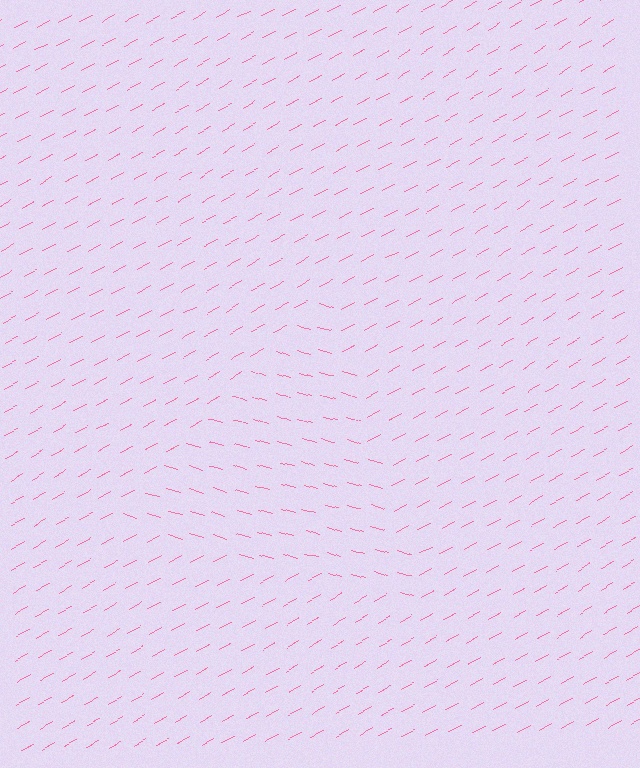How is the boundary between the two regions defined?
The boundary is defined purely by a change in line orientation (approximately 45 degrees difference). All lines are the same color and thickness.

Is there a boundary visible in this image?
Yes, there is a texture boundary formed by a change in line orientation.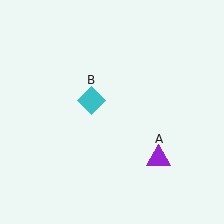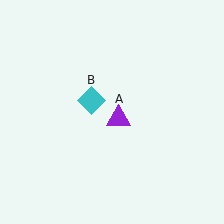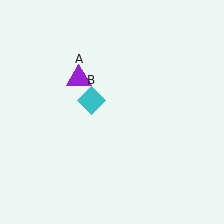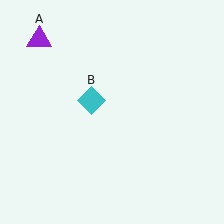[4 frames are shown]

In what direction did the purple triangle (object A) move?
The purple triangle (object A) moved up and to the left.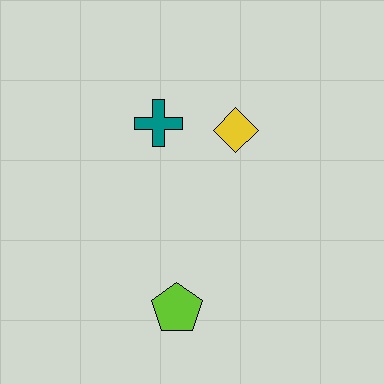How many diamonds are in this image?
There is 1 diamond.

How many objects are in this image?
There are 3 objects.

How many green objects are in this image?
There are no green objects.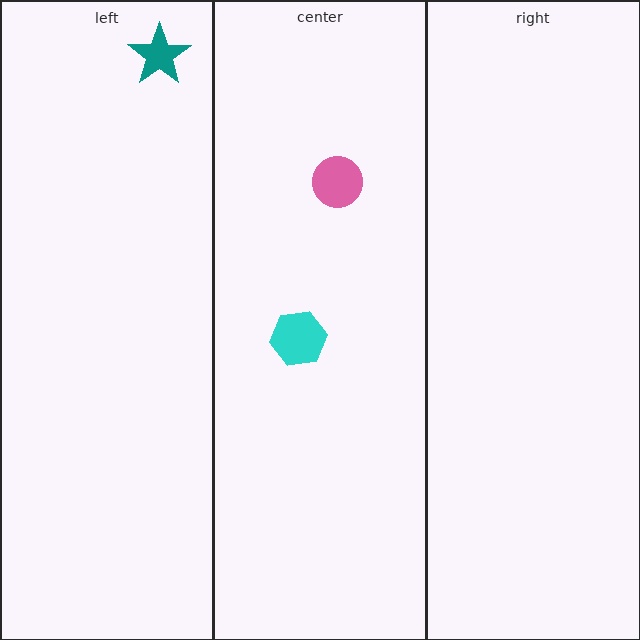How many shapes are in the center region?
2.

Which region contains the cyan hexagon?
The center region.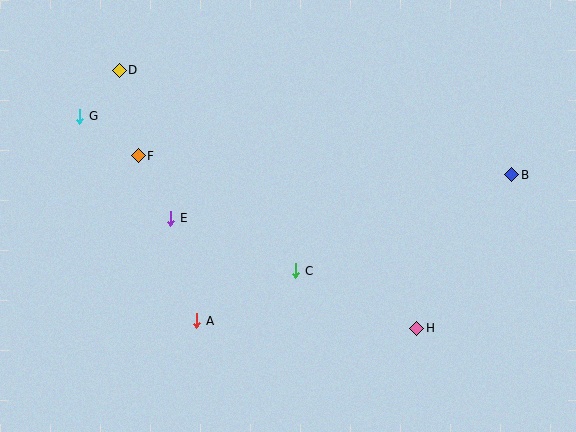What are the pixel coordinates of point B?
Point B is at (512, 175).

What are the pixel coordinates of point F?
Point F is at (138, 155).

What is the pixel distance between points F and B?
The distance between F and B is 374 pixels.